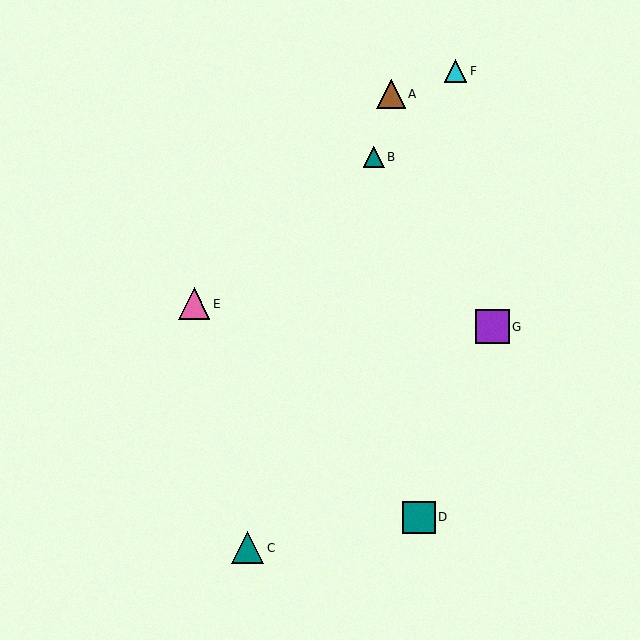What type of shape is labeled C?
Shape C is a teal triangle.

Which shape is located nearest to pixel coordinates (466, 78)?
The cyan triangle (labeled F) at (456, 71) is nearest to that location.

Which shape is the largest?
The purple square (labeled G) is the largest.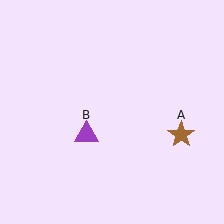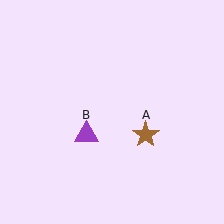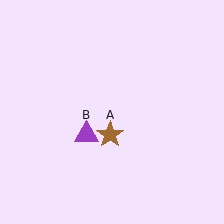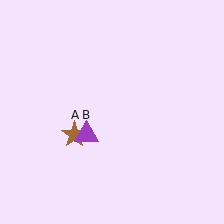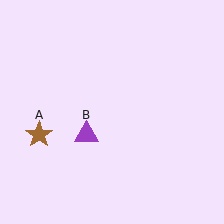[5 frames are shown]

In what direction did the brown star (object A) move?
The brown star (object A) moved left.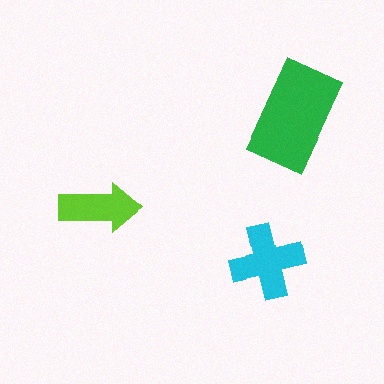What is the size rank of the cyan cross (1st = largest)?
2nd.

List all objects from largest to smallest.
The green rectangle, the cyan cross, the lime arrow.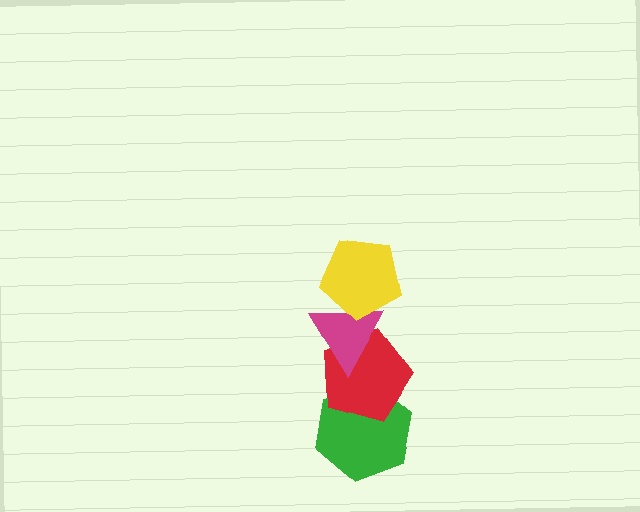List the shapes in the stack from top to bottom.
From top to bottom: the yellow pentagon, the magenta triangle, the red pentagon, the green hexagon.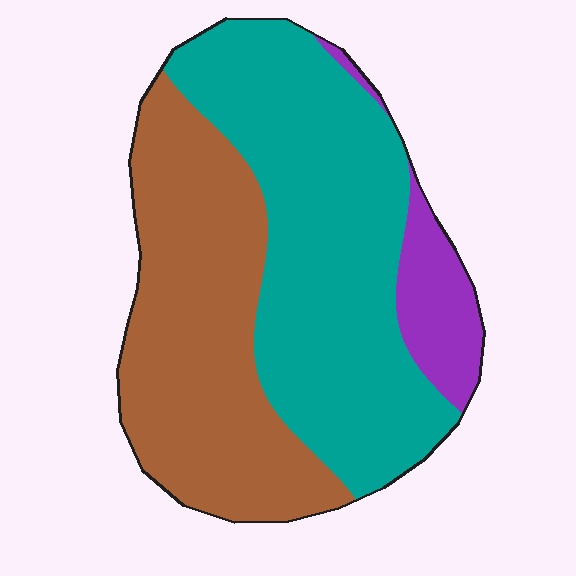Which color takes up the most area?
Teal, at roughly 50%.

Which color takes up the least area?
Purple, at roughly 10%.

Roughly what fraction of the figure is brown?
Brown covers roughly 40% of the figure.